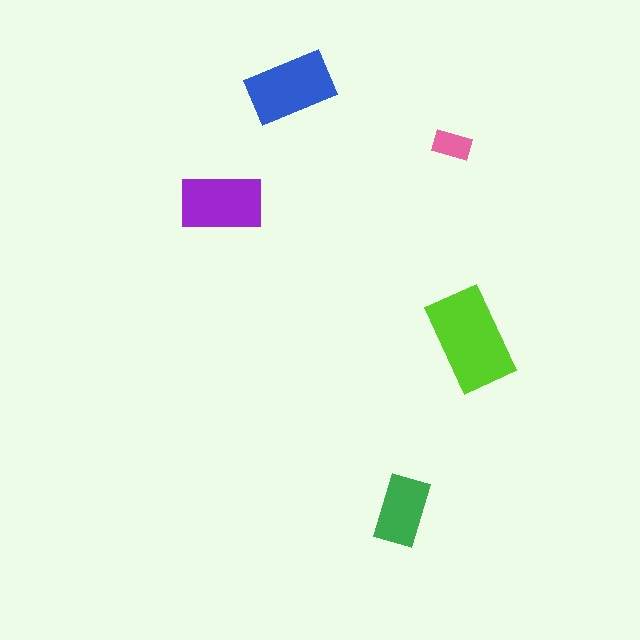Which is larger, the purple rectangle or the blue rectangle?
The blue one.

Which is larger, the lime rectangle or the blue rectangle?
The lime one.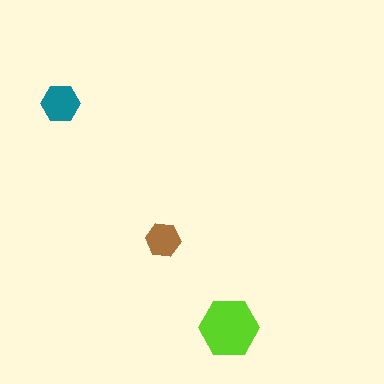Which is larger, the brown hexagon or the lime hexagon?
The lime one.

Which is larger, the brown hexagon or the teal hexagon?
The teal one.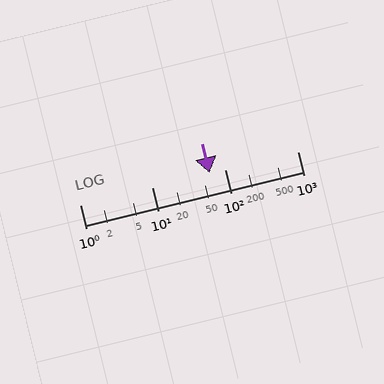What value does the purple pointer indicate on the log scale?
The pointer indicates approximately 61.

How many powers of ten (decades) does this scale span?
The scale spans 3 decades, from 1 to 1000.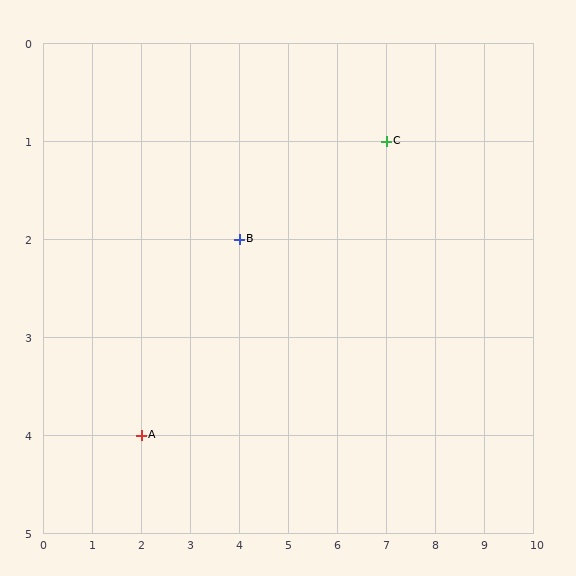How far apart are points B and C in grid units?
Points B and C are 3 columns and 1 row apart (about 3.2 grid units diagonally).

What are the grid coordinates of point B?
Point B is at grid coordinates (4, 2).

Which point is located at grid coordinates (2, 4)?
Point A is at (2, 4).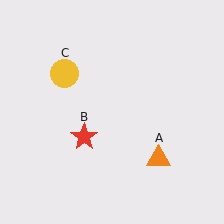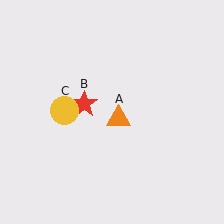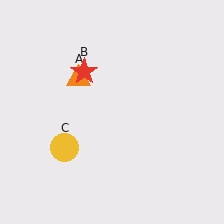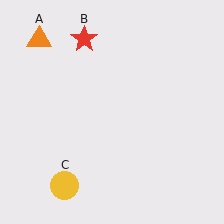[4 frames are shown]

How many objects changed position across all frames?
3 objects changed position: orange triangle (object A), red star (object B), yellow circle (object C).